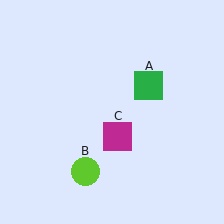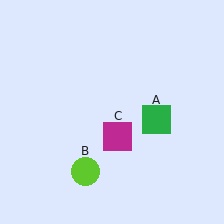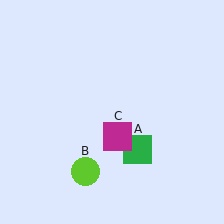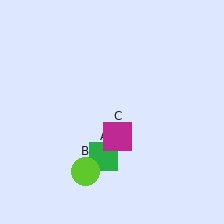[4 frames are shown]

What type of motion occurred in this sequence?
The green square (object A) rotated clockwise around the center of the scene.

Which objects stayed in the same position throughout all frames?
Lime circle (object B) and magenta square (object C) remained stationary.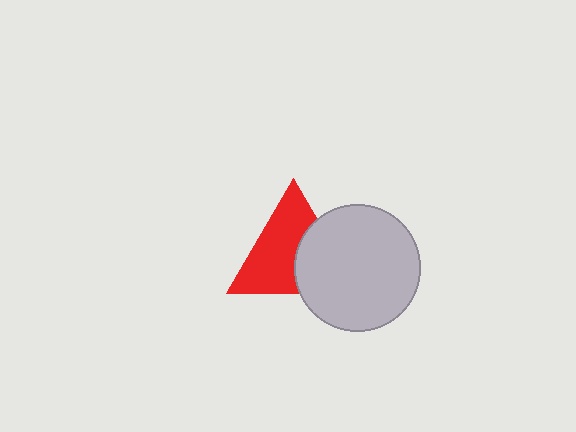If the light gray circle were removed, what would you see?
You would see the complete red triangle.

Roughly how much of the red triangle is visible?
About half of it is visible (roughly 62%).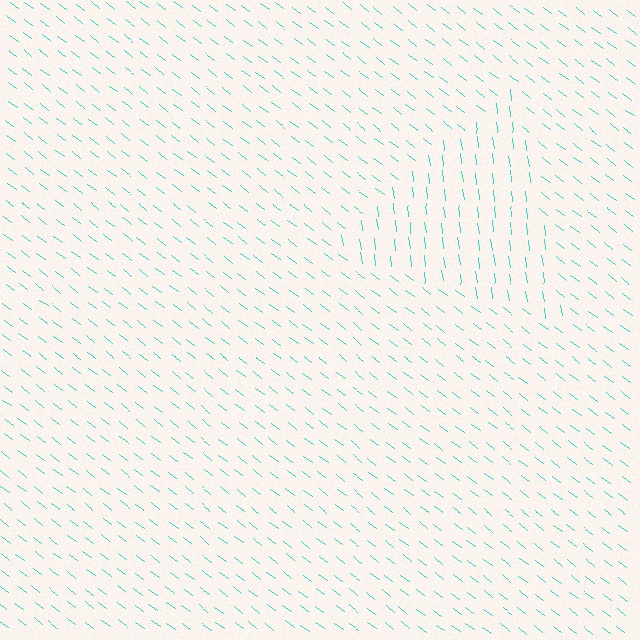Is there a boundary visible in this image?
Yes, there is a texture boundary formed by a change in line orientation.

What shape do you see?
I see a triangle.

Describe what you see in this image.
The image is filled with small cyan line segments. A triangle region in the image has lines oriented differently from the surrounding lines, creating a visible texture boundary.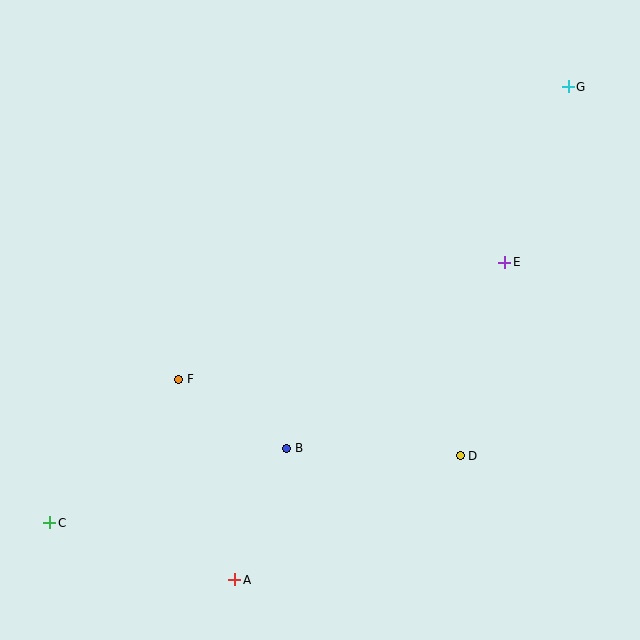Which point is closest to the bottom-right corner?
Point D is closest to the bottom-right corner.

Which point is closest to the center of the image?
Point B at (287, 448) is closest to the center.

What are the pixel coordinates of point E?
Point E is at (505, 262).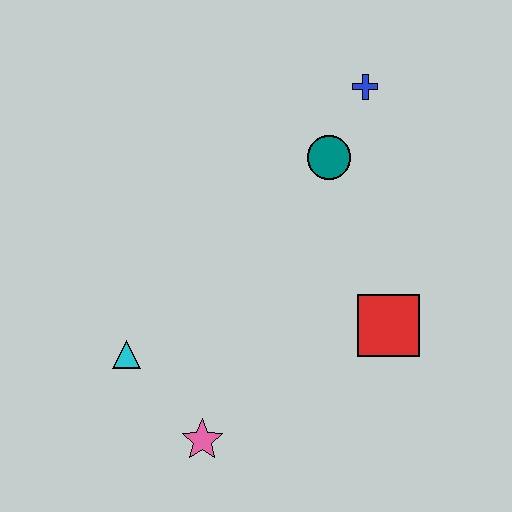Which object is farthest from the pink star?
The blue cross is farthest from the pink star.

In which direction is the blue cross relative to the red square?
The blue cross is above the red square.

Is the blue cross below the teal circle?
No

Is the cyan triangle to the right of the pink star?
No